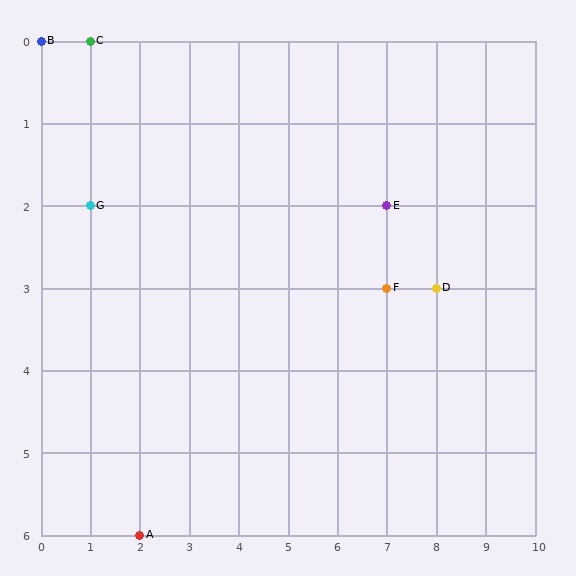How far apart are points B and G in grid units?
Points B and G are 1 column and 2 rows apart (about 2.2 grid units diagonally).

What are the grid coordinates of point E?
Point E is at grid coordinates (7, 2).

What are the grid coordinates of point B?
Point B is at grid coordinates (0, 0).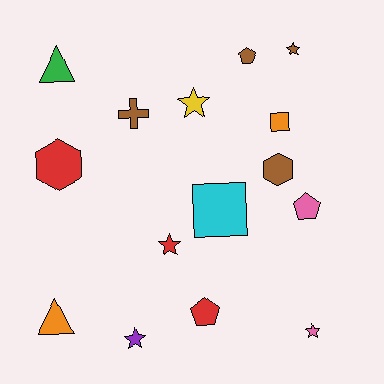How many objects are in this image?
There are 15 objects.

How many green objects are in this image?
There is 1 green object.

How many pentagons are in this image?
There are 3 pentagons.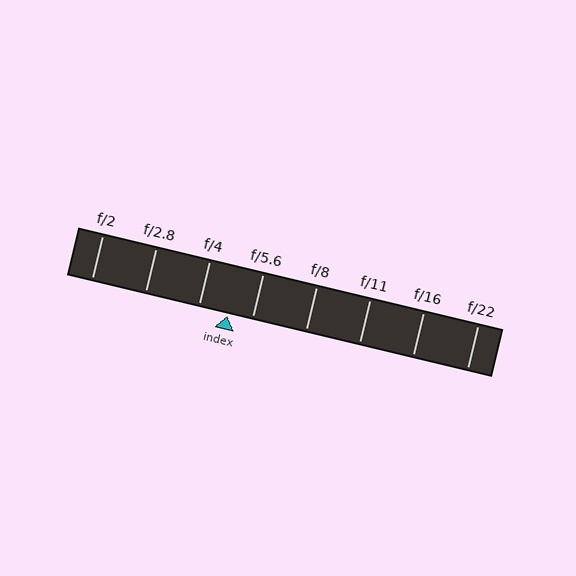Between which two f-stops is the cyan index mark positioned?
The index mark is between f/4 and f/5.6.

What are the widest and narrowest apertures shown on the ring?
The widest aperture shown is f/2 and the narrowest is f/22.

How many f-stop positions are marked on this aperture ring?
There are 8 f-stop positions marked.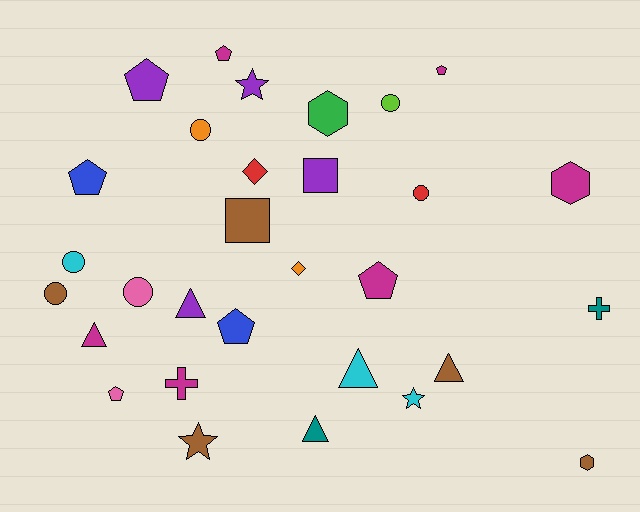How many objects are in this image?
There are 30 objects.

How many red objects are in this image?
There are 2 red objects.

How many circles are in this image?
There are 6 circles.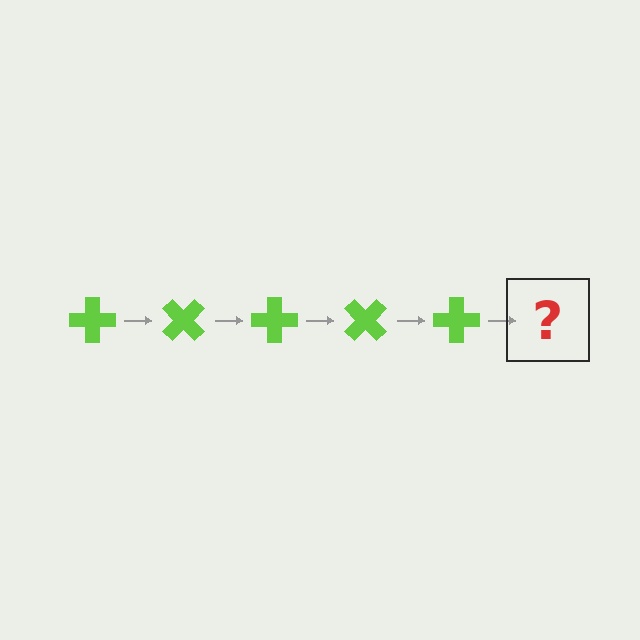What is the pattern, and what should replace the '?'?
The pattern is that the cross rotates 45 degrees each step. The '?' should be a lime cross rotated 225 degrees.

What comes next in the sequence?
The next element should be a lime cross rotated 225 degrees.